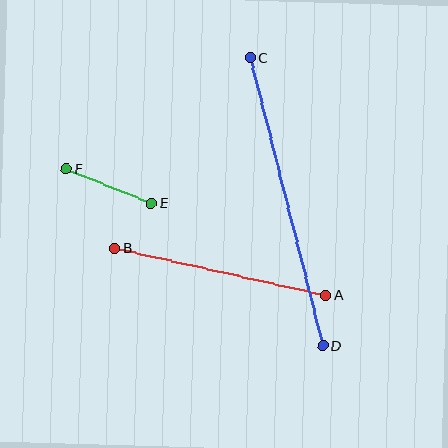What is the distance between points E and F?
The distance is approximately 91 pixels.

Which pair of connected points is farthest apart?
Points C and D are farthest apart.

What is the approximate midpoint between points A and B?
The midpoint is at approximately (220, 272) pixels.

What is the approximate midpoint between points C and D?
The midpoint is at approximately (286, 201) pixels.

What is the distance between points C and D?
The distance is approximately 297 pixels.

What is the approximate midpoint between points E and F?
The midpoint is at approximately (109, 186) pixels.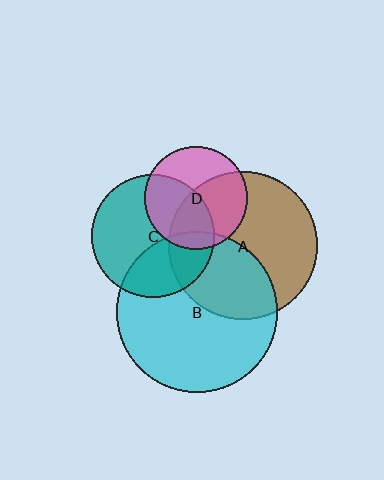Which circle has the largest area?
Circle B (cyan).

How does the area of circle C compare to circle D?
Approximately 1.4 times.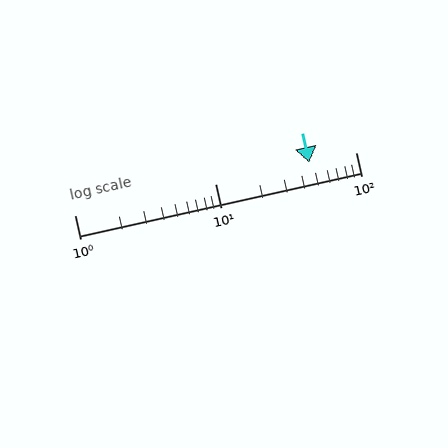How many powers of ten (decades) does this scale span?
The scale spans 2 decades, from 1 to 100.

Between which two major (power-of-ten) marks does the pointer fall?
The pointer is between 10 and 100.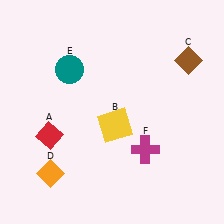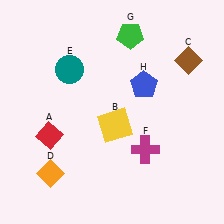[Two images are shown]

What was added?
A green pentagon (G), a blue pentagon (H) were added in Image 2.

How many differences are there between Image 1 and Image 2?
There are 2 differences between the two images.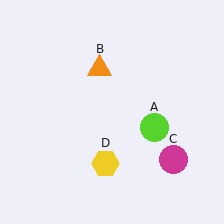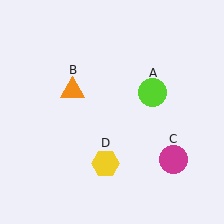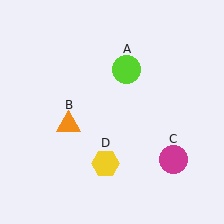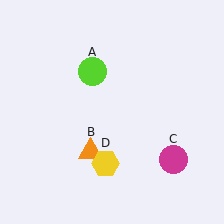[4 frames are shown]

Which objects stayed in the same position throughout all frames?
Magenta circle (object C) and yellow hexagon (object D) remained stationary.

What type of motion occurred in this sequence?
The lime circle (object A), orange triangle (object B) rotated counterclockwise around the center of the scene.